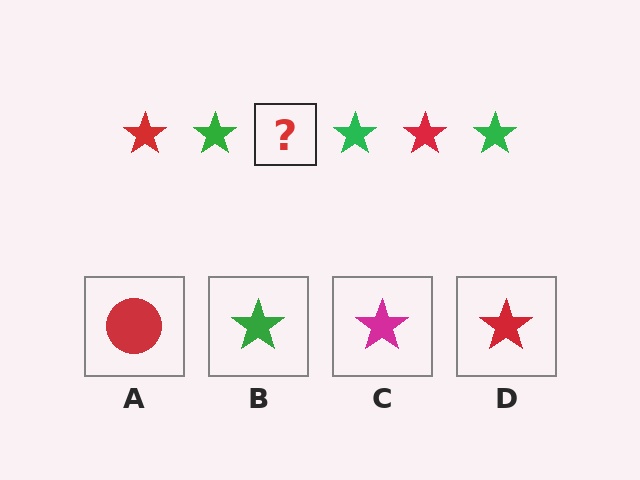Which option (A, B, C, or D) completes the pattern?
D.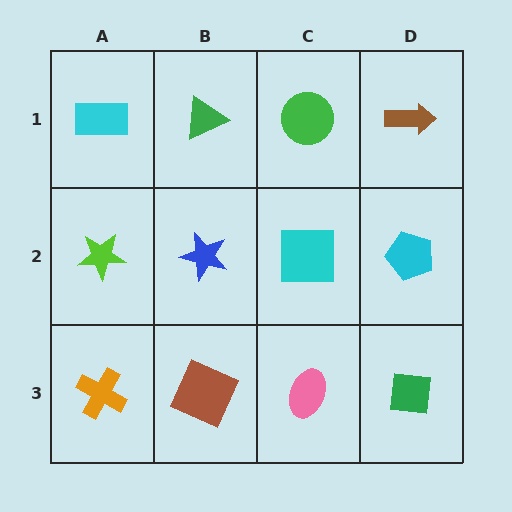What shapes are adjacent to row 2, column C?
A green circle (row 1, column C), a pink ellipse (row 3, column C), a blue star (row 2, column B), a cyan pentagon (row 2, column D).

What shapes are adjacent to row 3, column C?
A cyan square (row 2, column C), a brown square (row 3, column B), a green square (row 3, column D).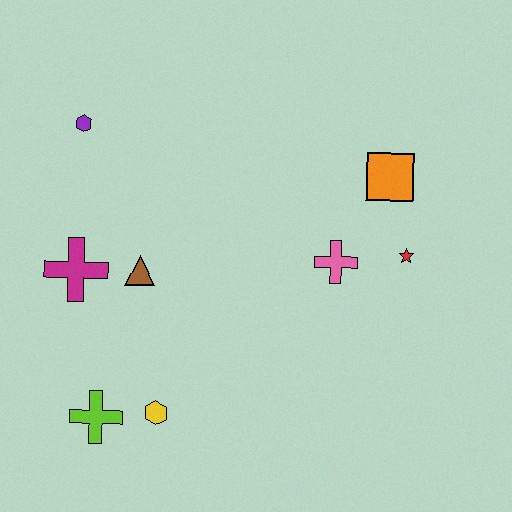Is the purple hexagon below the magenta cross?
No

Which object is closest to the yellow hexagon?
The lime cross is closest to the yellow hexagon.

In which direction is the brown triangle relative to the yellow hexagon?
The brown triangle is above the yellow hexagon.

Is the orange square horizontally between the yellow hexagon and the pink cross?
No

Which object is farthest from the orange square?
The lime cross is farthest from the orange square.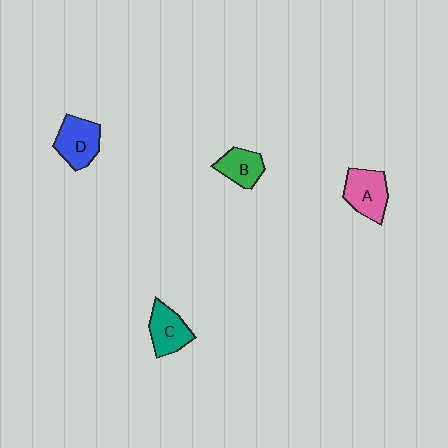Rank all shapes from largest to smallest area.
From largest to smallest: A (pink), D (blue), C (teal), B (green).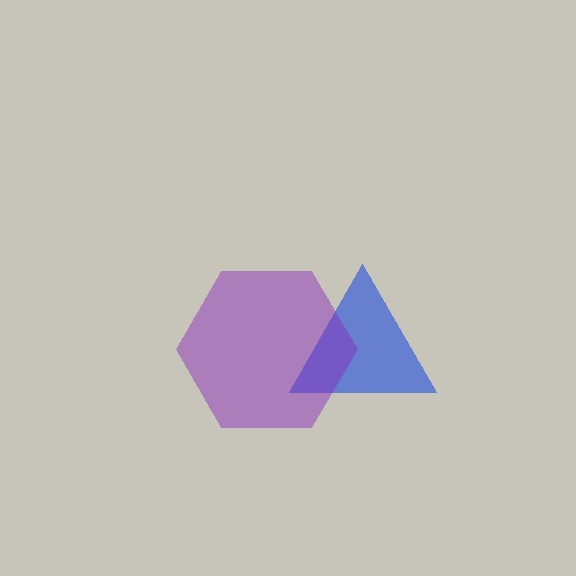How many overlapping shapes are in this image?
There are 2 overlapping shapes in the image.